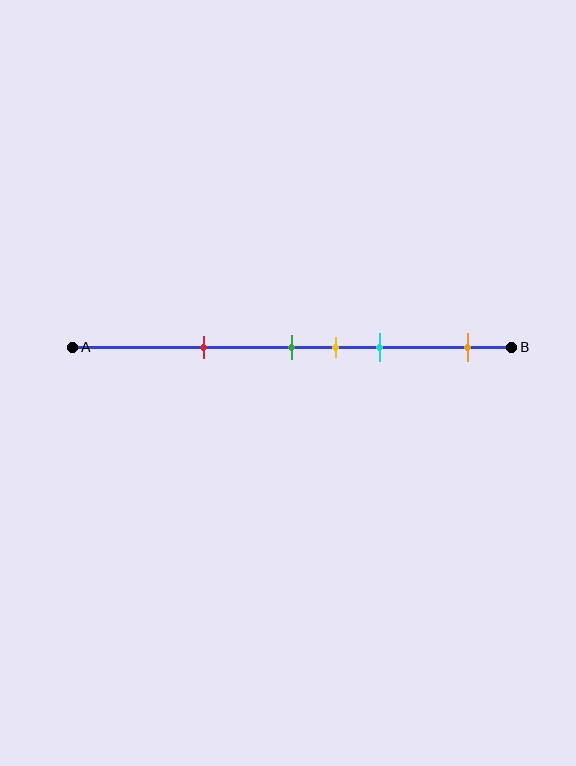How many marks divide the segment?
There are 5 marks dividing the segment.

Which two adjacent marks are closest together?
The green and yellow marks are the closest adjacent pair.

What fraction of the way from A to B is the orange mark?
The orange mark is approximately 90% (0.9) of the way from A to B.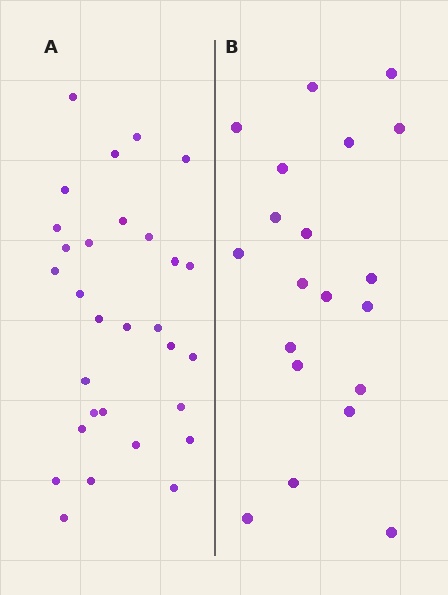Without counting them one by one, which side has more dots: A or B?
Region A (the left region) has more dots.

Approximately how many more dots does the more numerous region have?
Region A has roughly 10 or so more dots than region B.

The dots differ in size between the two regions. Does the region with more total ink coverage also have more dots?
No. Region B has more total ink coverage because its dots are larger, but region A actually contains more individual dots. Total area can be misleading — the number of items is what matters here.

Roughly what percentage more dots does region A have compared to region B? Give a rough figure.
About 50% more.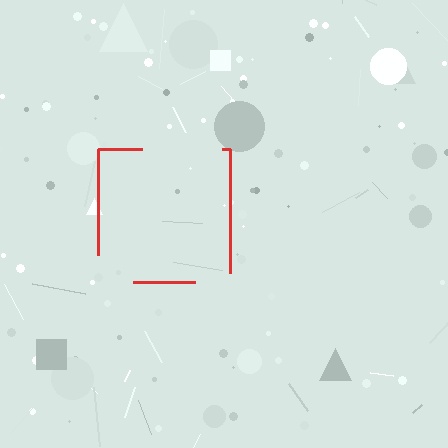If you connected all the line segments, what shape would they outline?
They would outline a square.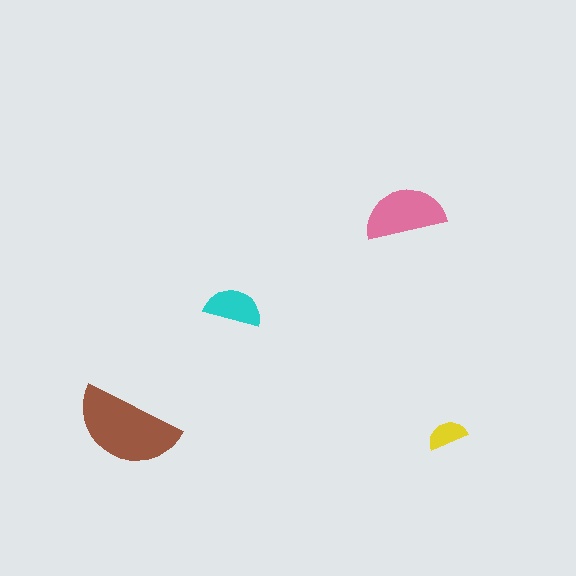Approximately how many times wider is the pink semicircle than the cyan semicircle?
About 1.5 times wider.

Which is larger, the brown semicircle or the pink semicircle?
The brown one.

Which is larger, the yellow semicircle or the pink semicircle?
The pink one.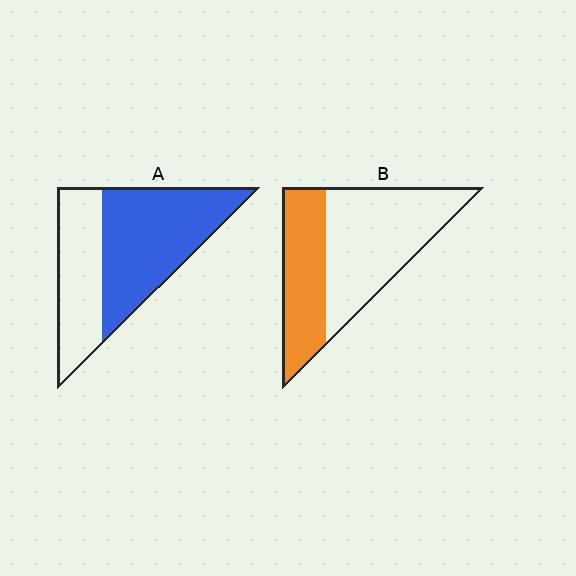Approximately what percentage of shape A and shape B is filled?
A is approximately 60% and B is approximately 40%.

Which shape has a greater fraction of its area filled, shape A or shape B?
Shape A.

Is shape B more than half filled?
No.